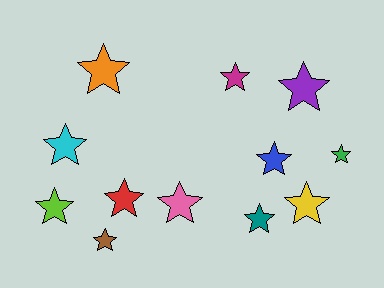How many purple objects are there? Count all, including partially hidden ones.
There is 1 purple object.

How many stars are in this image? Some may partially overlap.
There are 12 stars.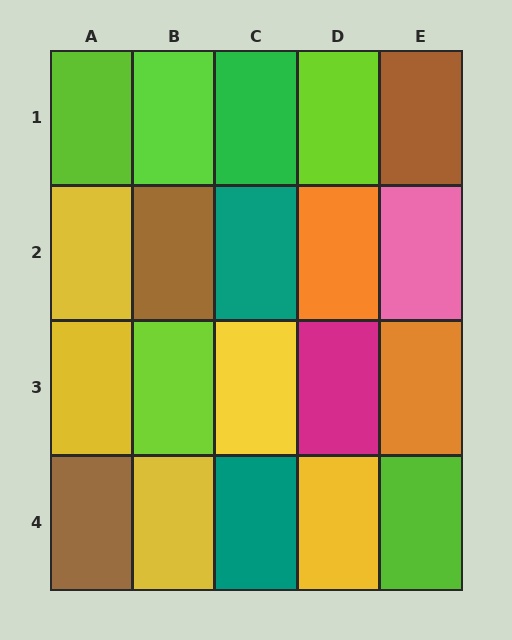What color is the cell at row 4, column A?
Brown.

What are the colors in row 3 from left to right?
Yellow, lime, yellow, magenta, orange.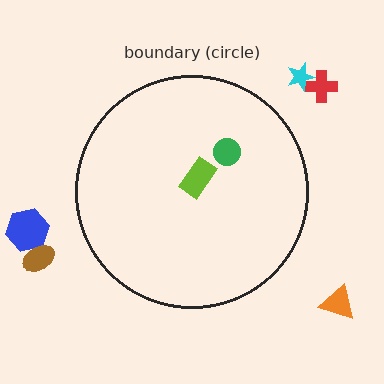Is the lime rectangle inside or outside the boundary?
Inside.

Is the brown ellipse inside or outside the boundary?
Outside.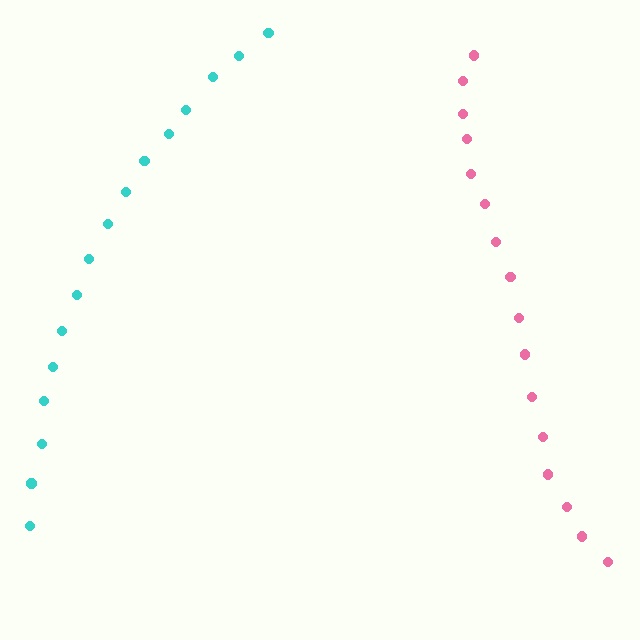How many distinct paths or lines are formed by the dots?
There are 2 distinct paths.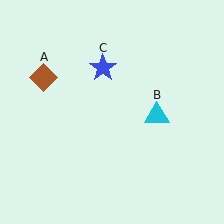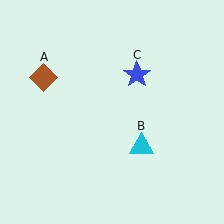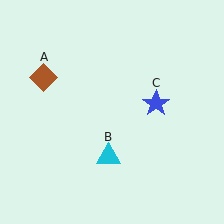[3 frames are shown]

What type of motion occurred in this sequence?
The cyan triangle (object B), blue star (object C) rotated clockwise around the center of the scene.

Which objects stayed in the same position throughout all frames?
Brown diamond (object A) remained stationary.